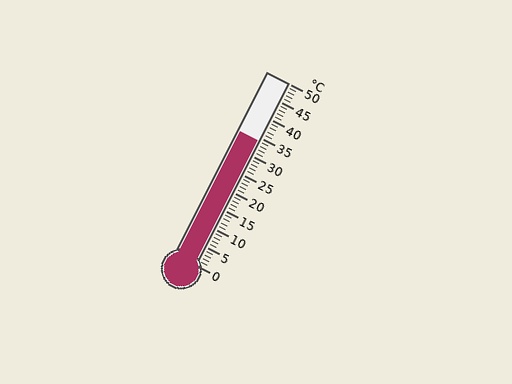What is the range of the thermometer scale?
The thermometer scale ranges from 0°C to 50°C.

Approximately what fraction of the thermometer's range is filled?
The thermometer is filled to approximately 70% of its range.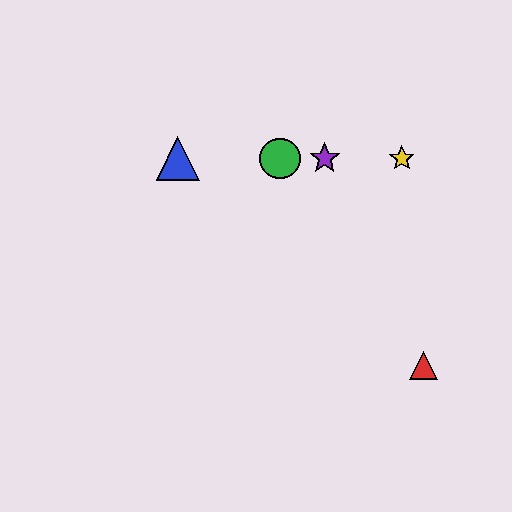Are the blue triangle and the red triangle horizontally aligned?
No, the blue triangle is at y≈158 and the red triangle is at y≈365.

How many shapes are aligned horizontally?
4 shapes (the blue triangle, the green circle, the yellow star, the purple star) are aligned horizontally.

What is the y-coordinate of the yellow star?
The yellow star is at y≈158.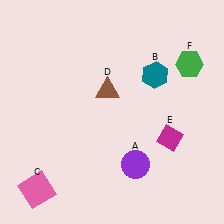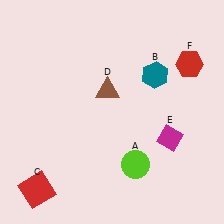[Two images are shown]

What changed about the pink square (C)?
In Image 1, C is pink. In Image 2, it changed to red.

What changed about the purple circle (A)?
In Image 1, A is purple. In Image 2, it changed to lime.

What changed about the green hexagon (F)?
In Image 1, F is green. In Image 2, it changed to red.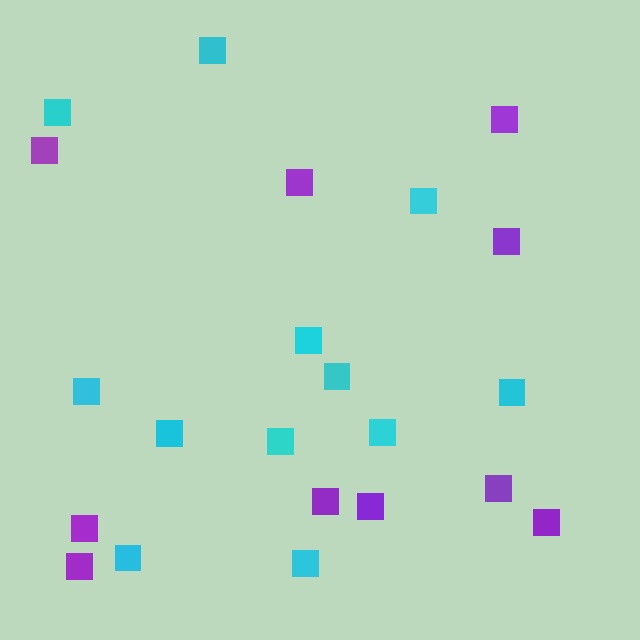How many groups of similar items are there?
There are 2 groups: one group of purple squares (10) and one group of cyan squares (12).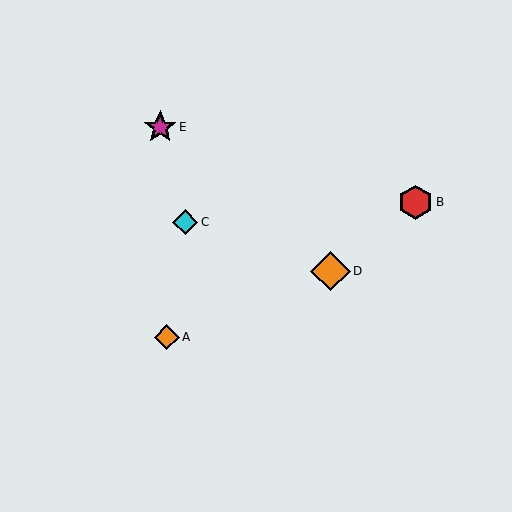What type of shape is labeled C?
Shape C is a cyan diamond.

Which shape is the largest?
The orange diamond (labeled D) is the largest.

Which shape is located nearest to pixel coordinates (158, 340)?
The orange diamond (labeled A) at (167, 337) is nearest to that location.